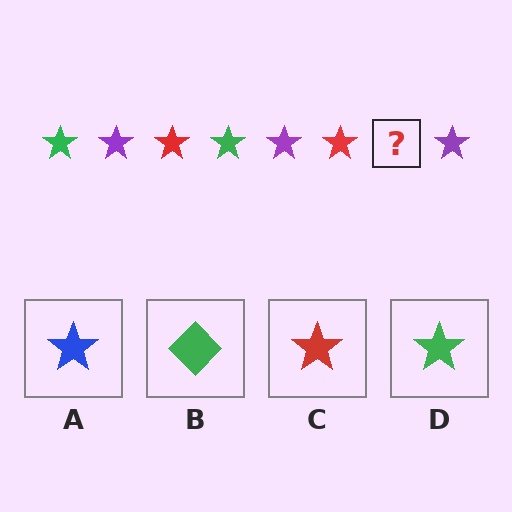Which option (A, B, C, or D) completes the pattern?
D.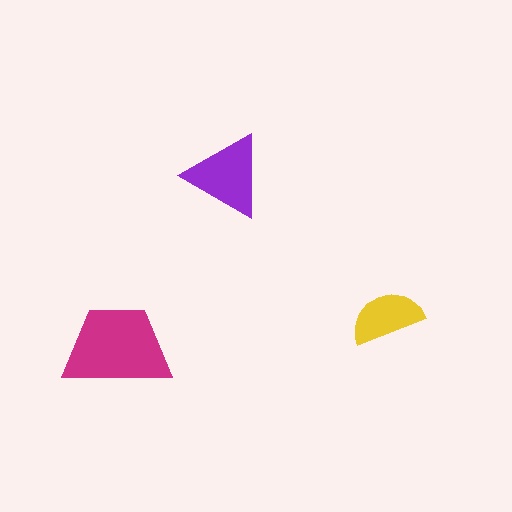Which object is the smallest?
The yellow semicircle.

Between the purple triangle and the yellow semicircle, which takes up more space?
The purple triangle.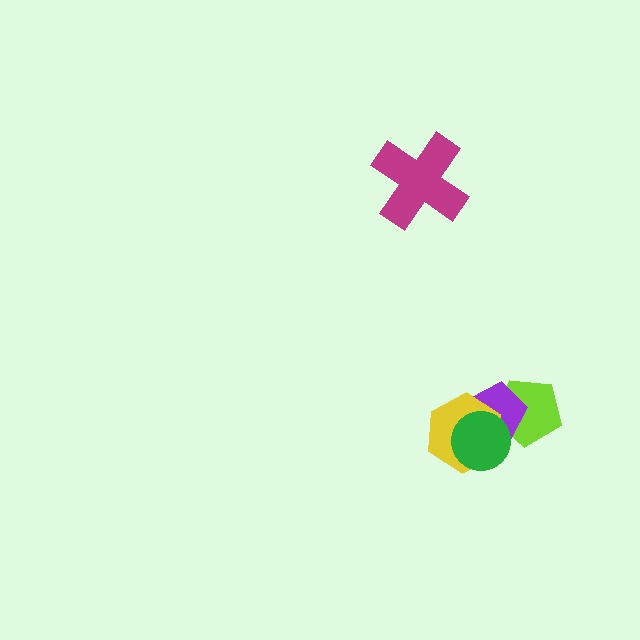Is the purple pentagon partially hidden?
Yes, it is partially covered by another shape.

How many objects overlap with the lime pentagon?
3 objects overlap with the lime pentagon.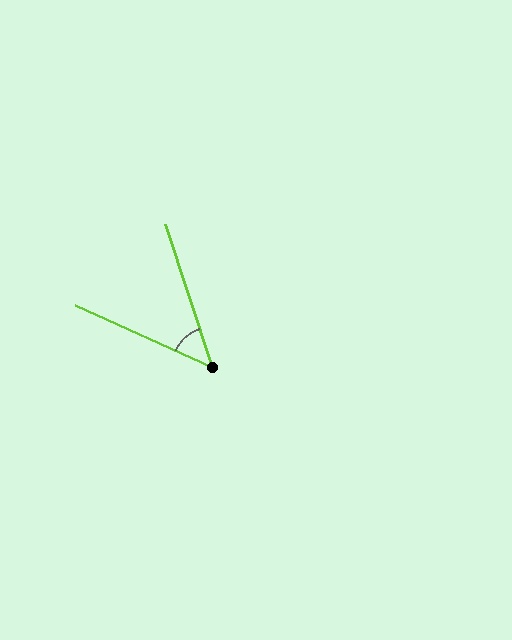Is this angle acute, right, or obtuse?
It is acute.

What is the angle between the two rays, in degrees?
Approximately 48 degrees.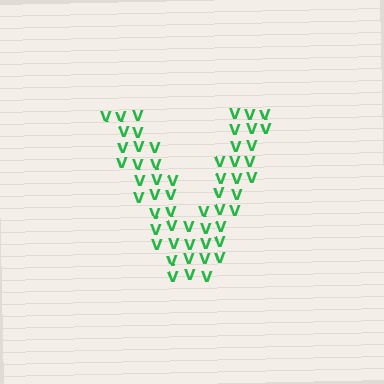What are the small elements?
The small elements are letter V's.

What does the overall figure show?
The overall figure shows the letter V.